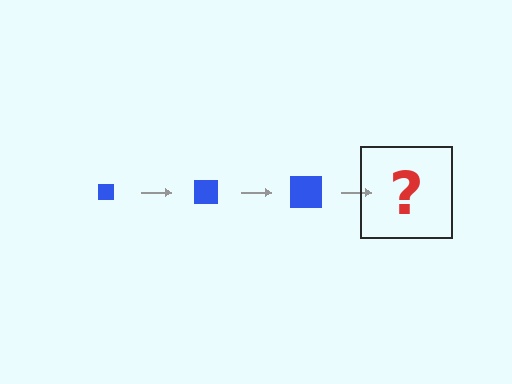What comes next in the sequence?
The next element should be a blue square, larger than the previous one.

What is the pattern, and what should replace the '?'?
The pattern is that the square gets progressively larger each step. The '?' should be a blue square, larger than the previous one.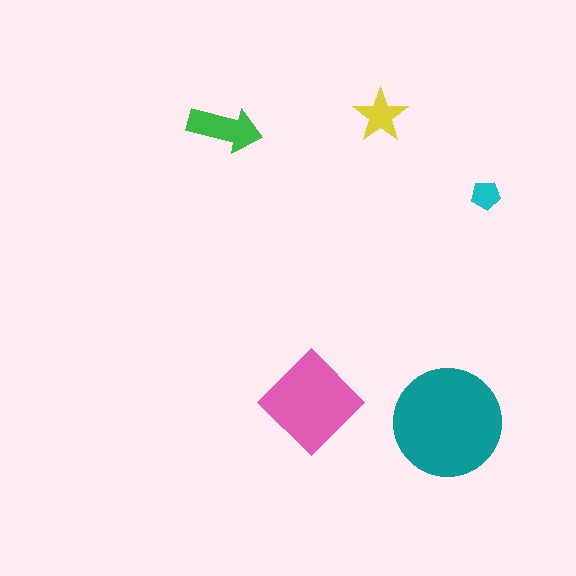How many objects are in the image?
There are 5 objects in the image.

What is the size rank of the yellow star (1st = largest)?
4th.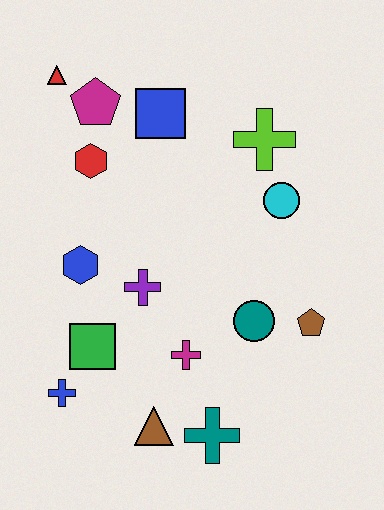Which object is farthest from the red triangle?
The teal cross is farthest from the red triangle.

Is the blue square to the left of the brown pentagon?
Yes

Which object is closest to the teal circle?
The brown pentagon is closest to the teal circle.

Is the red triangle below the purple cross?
No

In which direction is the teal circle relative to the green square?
The teal circle is to the right of the green square.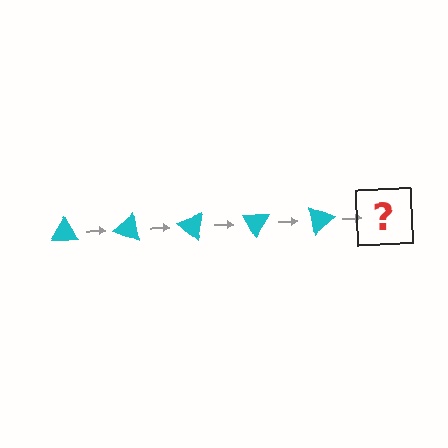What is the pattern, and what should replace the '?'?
The pattern is that the triangle rotates 20 degrees each step. The '?' should be a cyan triangle rotated 100 degrees.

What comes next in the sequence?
The next element should be a cyan triangle rotated 100 degrees.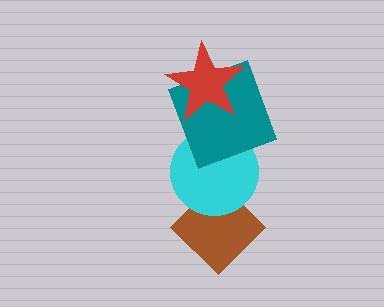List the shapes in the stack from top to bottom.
From top to bottom: the red star, the teal square, the cyan circle, the brown diamond.